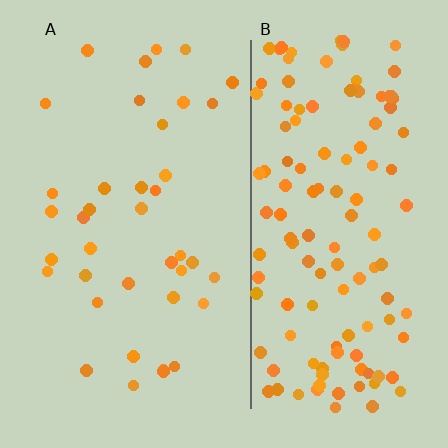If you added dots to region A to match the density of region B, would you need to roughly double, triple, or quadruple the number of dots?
Approximately triple.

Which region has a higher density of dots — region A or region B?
B (the right).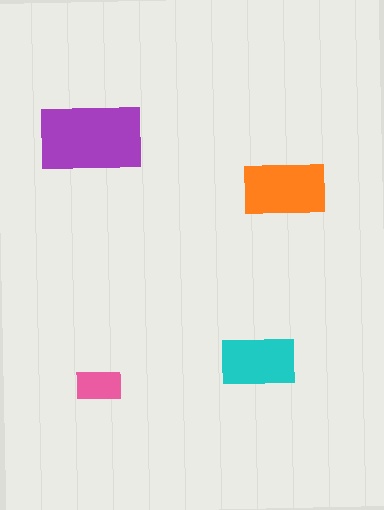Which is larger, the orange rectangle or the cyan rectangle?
The orange one.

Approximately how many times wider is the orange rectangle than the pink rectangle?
About 2 times wider.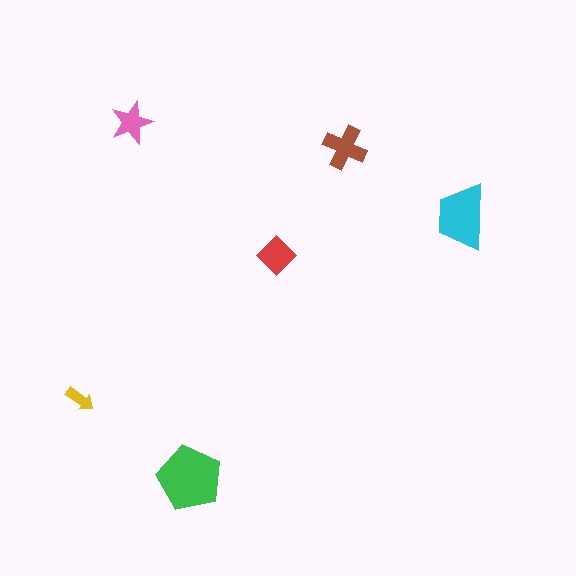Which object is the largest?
The green pentagon.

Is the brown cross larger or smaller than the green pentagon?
Smaller.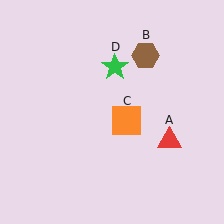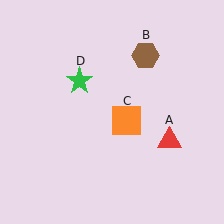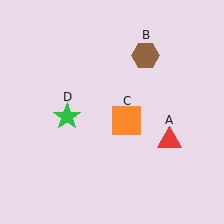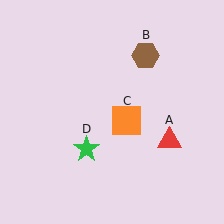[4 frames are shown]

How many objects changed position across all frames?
1 object changed position: green star (object D).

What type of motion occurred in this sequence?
The green star (object D) rotated counterclockwise around the center of the scene.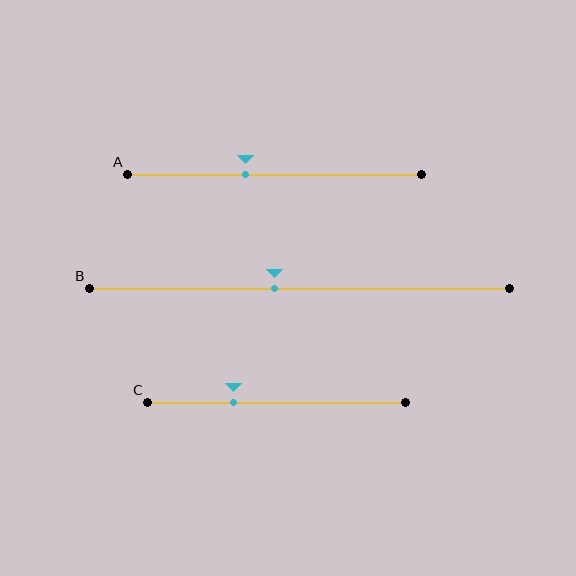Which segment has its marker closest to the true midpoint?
Segment B has its marker closest to the true midpoint.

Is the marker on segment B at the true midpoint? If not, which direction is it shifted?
No, the marker on segment B is shifted to the left by about 6% of the segment length.